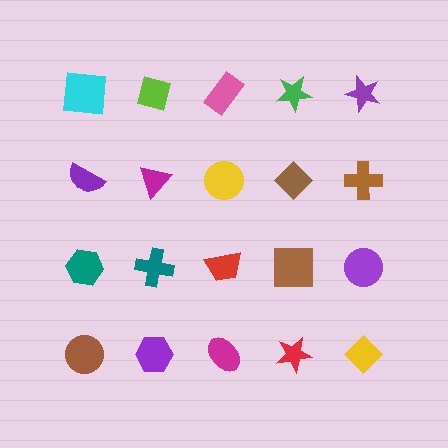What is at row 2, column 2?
A magenta triangle.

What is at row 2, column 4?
A brown diamond.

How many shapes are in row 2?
5 shapes.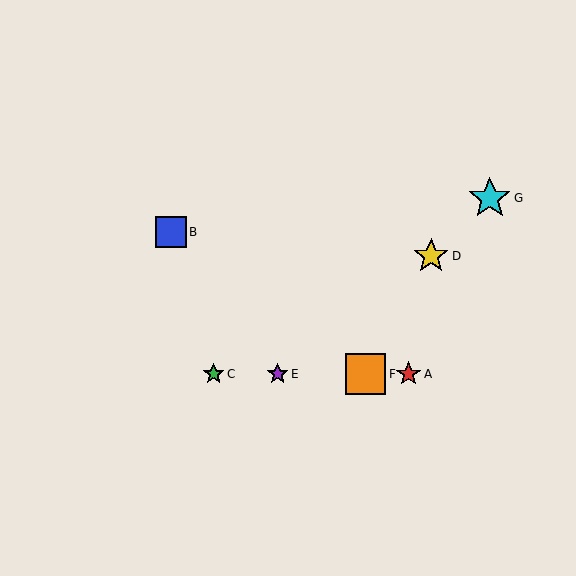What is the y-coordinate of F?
Object F is at y≈374.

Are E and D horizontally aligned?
No, E is at y≈374 and D is at y≈256.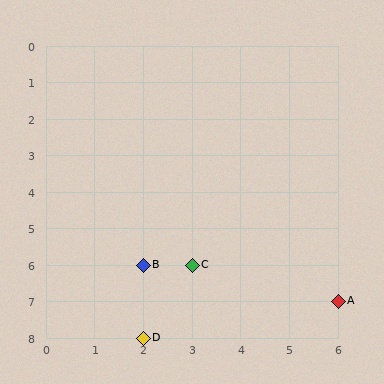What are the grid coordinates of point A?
Point A is at grid coordinates (6, 7).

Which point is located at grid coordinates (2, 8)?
Point D is at (2, 8).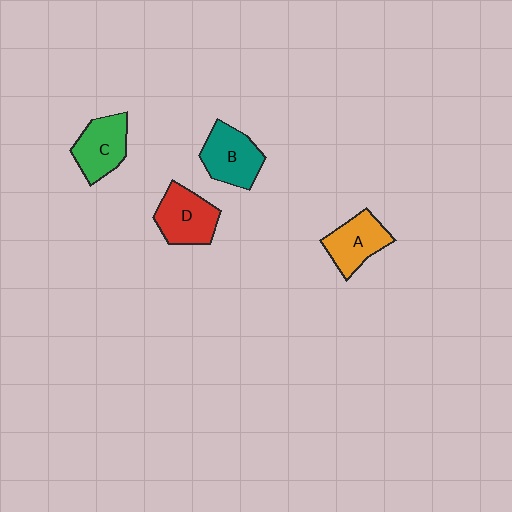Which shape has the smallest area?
Shape A (orange).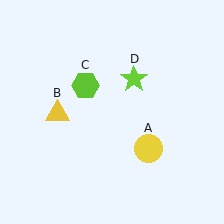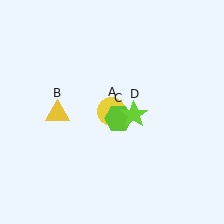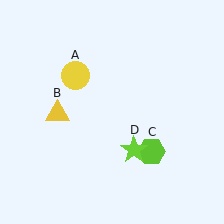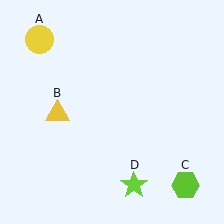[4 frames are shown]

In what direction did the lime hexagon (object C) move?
The lime hexagon (object C) moved down and to the right.